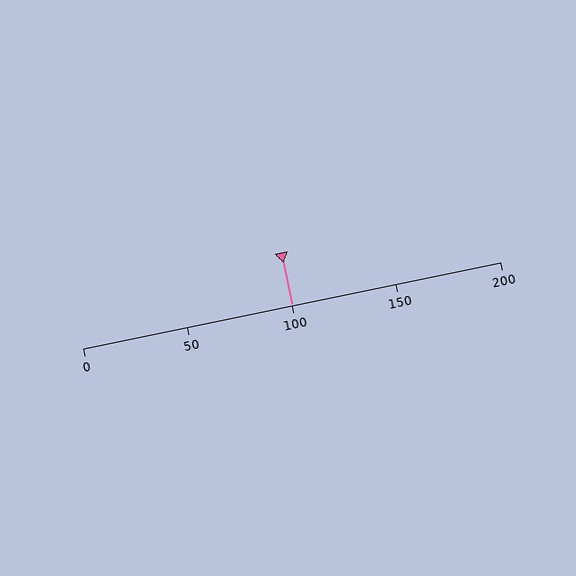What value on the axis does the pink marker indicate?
The marker indicates approximately 100.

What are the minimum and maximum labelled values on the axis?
The axis runs from 0 to 200.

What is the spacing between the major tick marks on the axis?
The major ticks are spaced 50 apart.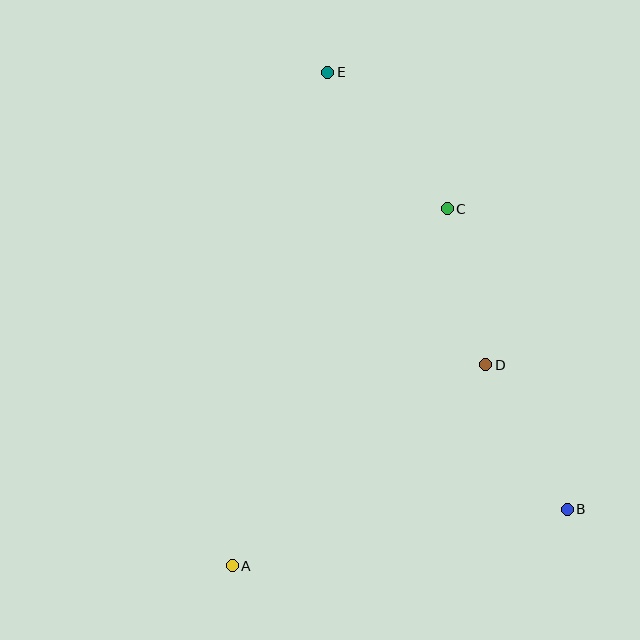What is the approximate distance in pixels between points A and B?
The distance between A and B is approximately 340 pixels.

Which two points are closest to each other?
Points C and D are closest to each other.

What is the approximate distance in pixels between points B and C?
The distance between B and C is approximately 323 pixels.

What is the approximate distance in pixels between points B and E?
The distance between B and E is approximately 499 pixels.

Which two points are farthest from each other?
Points A and E are farthest from each other.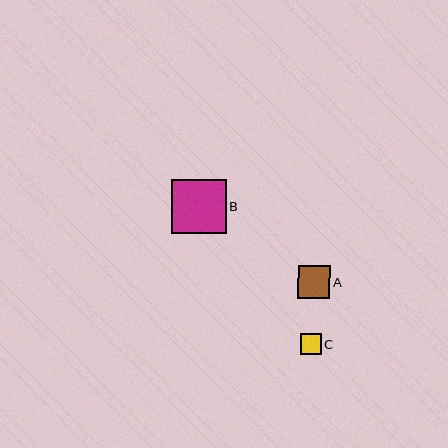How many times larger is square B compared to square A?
Square B is approximately 1.7 times the size of square A.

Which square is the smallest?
Square C is the smallest with a size of approximately 21 pixels.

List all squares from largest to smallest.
From largest to smallest: B, A, C.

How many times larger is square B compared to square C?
Square B is approximately 2.6 times the size of square C.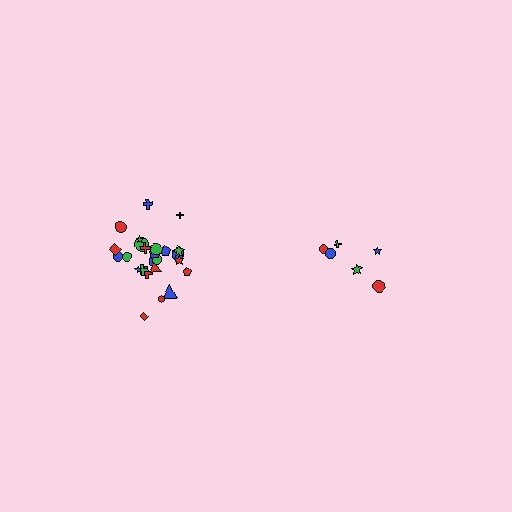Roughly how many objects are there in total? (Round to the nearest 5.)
Roughly 30 objects in total.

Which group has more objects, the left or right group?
The left group.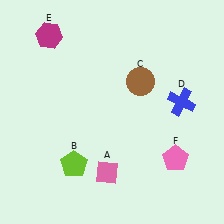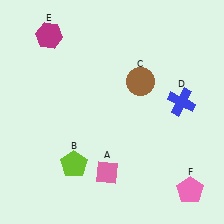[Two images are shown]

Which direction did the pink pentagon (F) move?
The pink pentagon (F) moved down.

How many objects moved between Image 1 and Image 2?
1 object moved between the two images.